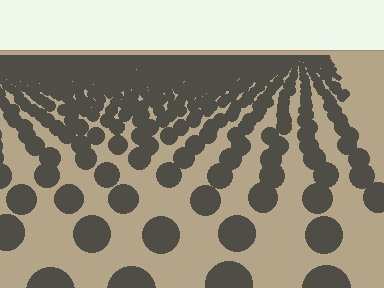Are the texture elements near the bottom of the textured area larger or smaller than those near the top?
Larger. Near the bottom, elements are closer to the viewer and appear at a bigger on-screen size.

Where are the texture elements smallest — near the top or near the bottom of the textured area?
Near the top.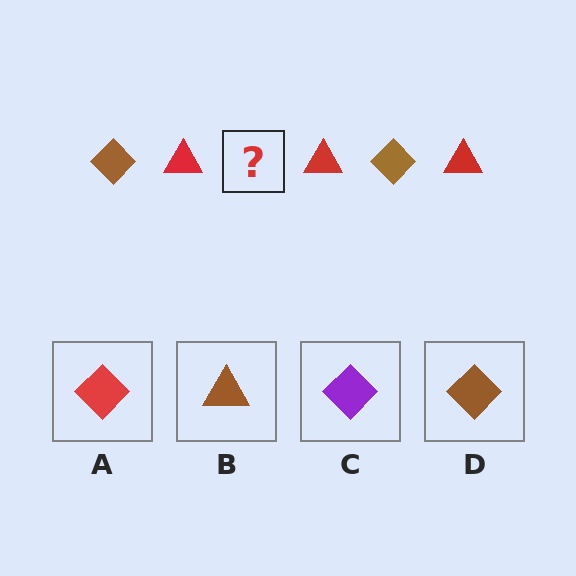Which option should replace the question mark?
Option D.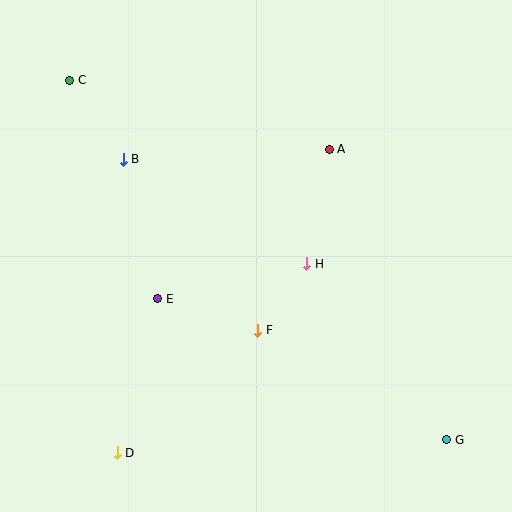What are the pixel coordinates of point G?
Point G is at (447, 440).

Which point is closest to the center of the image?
Point H at (307, 264) is closest to the center.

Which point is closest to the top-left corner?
Point C is closest to the top-left corner.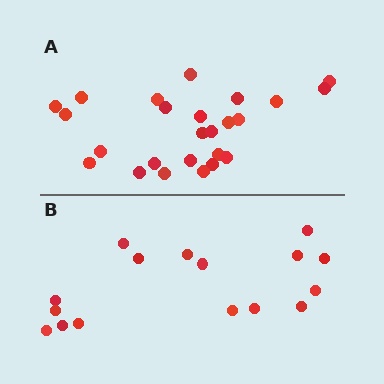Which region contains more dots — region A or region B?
Region A (the top region) has more dots.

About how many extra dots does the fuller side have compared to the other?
Region A has roughly 8 or so more dots than region B.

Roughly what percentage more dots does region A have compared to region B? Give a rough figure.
About 55% more.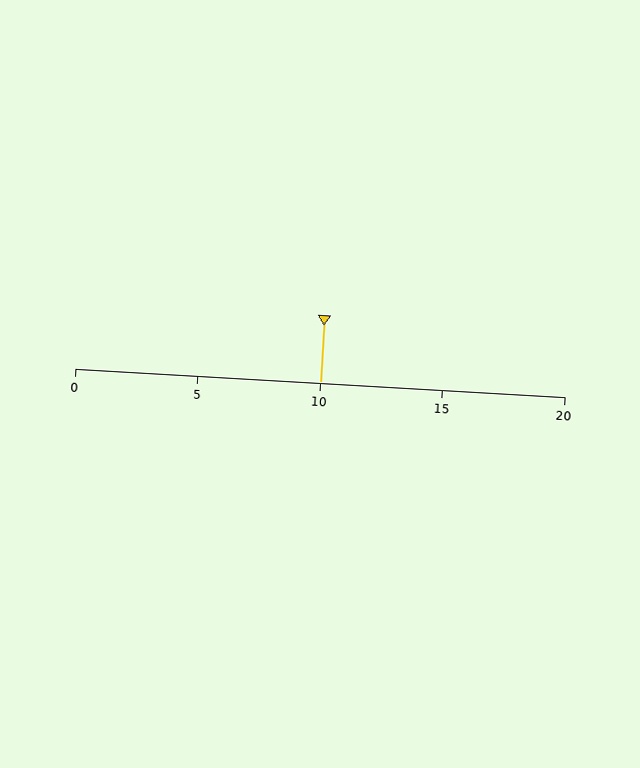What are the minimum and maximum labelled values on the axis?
The axis runs from 0 to 20.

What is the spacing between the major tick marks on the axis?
The major ticks are spaced 5 apart.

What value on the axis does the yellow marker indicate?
The marker indicates approximately 10.